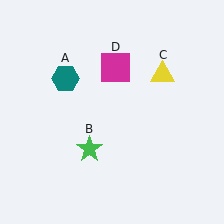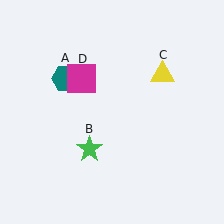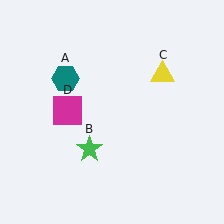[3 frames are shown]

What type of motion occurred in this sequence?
The magenta square (object D) rotated counterclockwise around the center of the scene.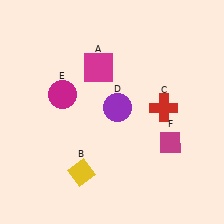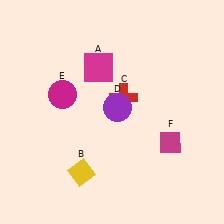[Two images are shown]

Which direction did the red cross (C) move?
The red cross (C) moved left.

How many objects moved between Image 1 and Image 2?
1 object moved between the two images.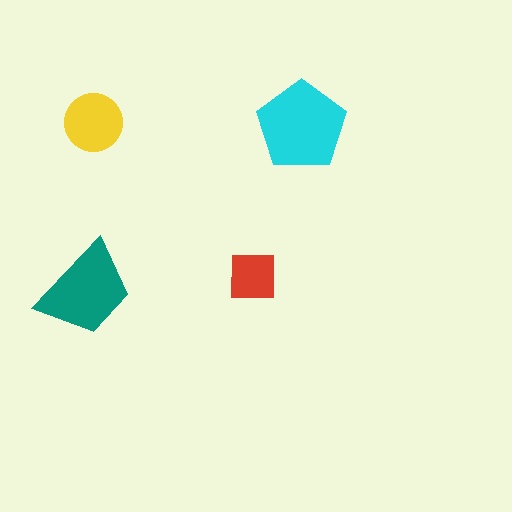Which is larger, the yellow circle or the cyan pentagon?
The cyan pentagon.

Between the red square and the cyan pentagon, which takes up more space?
The cyan pentagon.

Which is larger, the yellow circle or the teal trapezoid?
The teal trapezoid.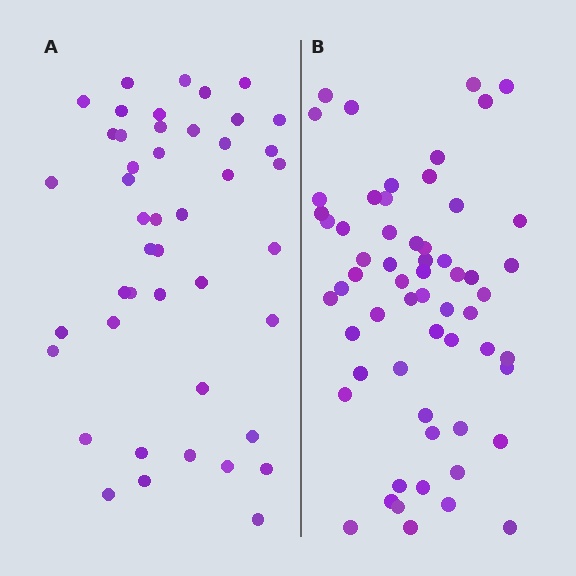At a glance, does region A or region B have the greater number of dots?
Region B (the right region) has more dots.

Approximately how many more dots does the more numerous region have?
Region B has approximately 15 more dots than region A.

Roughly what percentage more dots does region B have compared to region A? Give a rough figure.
About 35% more.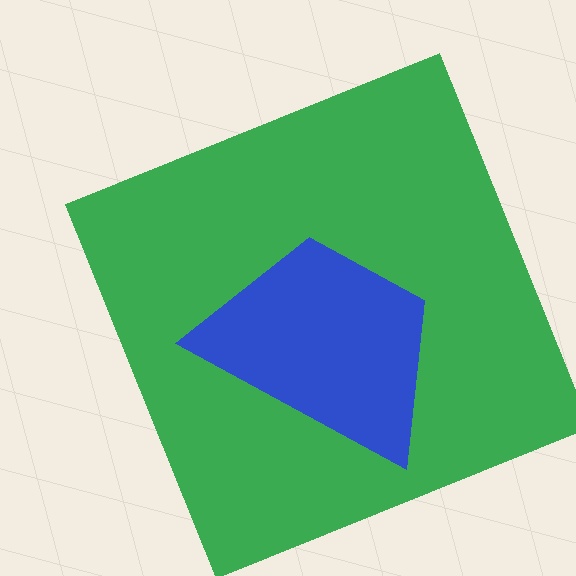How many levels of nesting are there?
2.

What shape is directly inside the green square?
The blue trapezoid.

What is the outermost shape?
The green square.